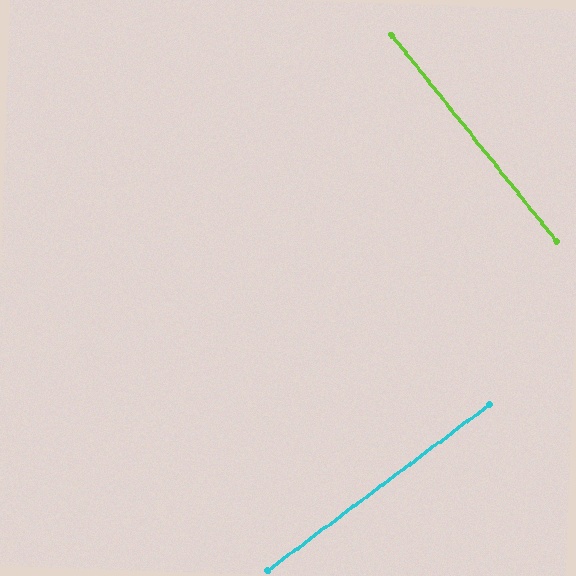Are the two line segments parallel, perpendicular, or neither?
Perpendicular — they meet at approximately 88°.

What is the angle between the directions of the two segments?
Approximately 88 degrees.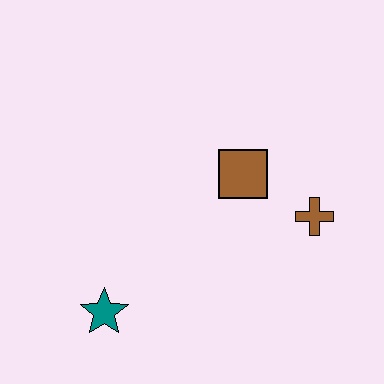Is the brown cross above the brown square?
No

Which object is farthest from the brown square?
The teal star is farthest from the brown square.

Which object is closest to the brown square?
The brown cross is closest to the brown square.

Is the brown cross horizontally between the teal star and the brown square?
No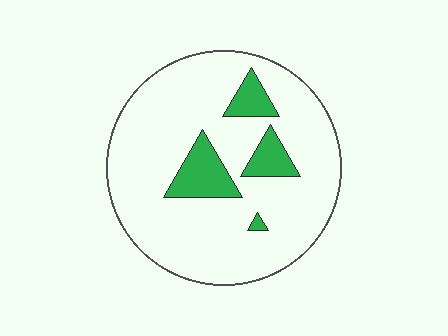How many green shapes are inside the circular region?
4.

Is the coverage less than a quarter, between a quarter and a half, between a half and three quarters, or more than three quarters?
Less than a quarter.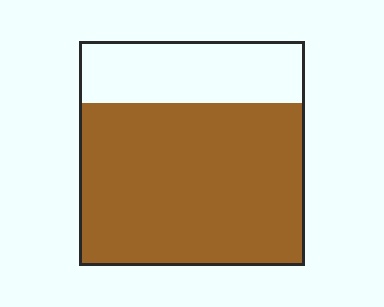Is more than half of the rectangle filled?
Yes.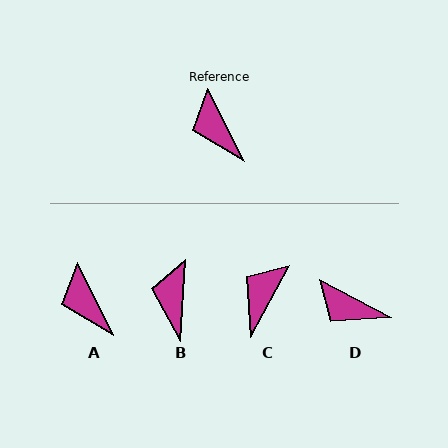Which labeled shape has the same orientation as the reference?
A.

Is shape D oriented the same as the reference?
No, it is off by about 36 degrees.